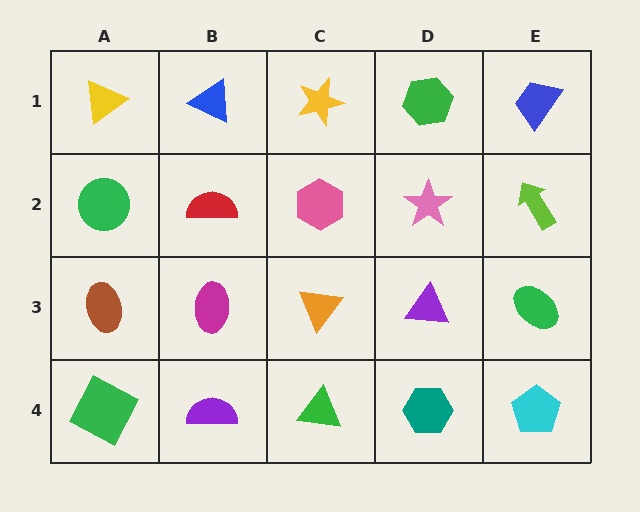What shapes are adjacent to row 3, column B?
A red semicircle (row 2, column B), a purple semicircle (row 4, column B), a brown ellipse (row 3, column A), an orange triangle (row 3, column C).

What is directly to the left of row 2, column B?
A green circle.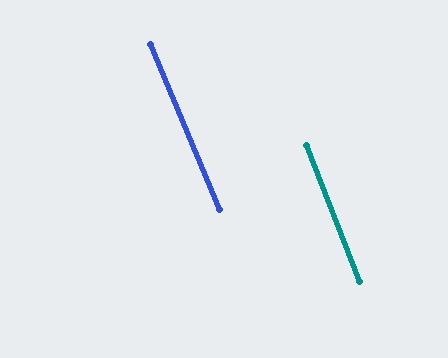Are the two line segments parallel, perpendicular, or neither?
Parallel — their directions differ by only 1.6°.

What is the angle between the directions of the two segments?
Approximately 2 degrees.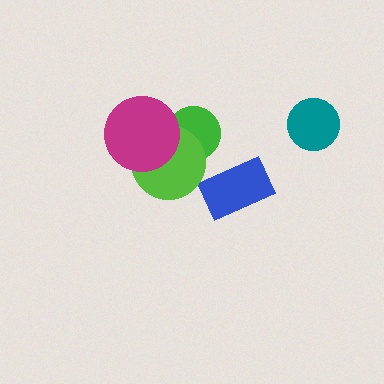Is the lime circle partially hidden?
Yes, it is partially covered by another shape.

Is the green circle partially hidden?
Yes, it is partially covered by another shape.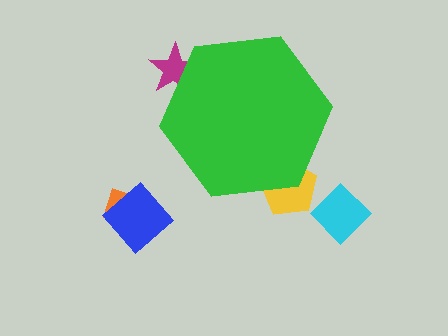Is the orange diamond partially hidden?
No, the orange diamond is fully visible.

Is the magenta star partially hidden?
Yes, the magenta star is partially hidden behind the green hexagon.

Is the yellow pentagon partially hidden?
Yes, the yellow pentagon is partially hidden behind the green hexagon.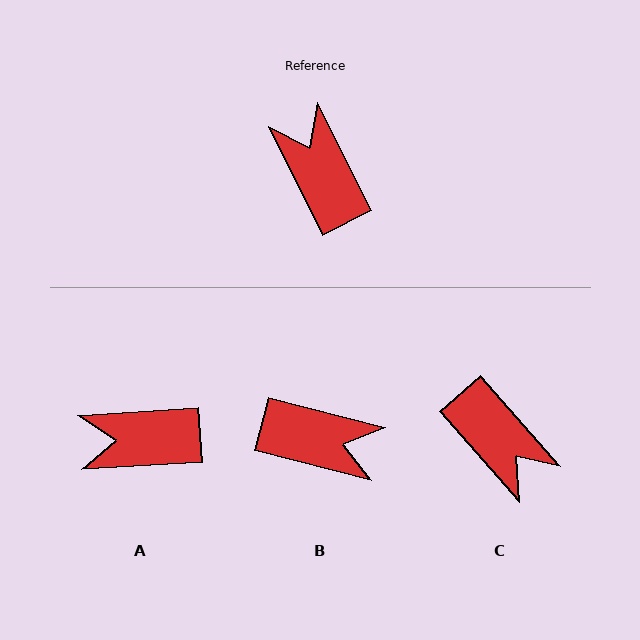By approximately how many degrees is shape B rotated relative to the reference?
Approximately 131 degrees clockwise.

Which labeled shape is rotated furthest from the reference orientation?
C, about 165 degrees away.